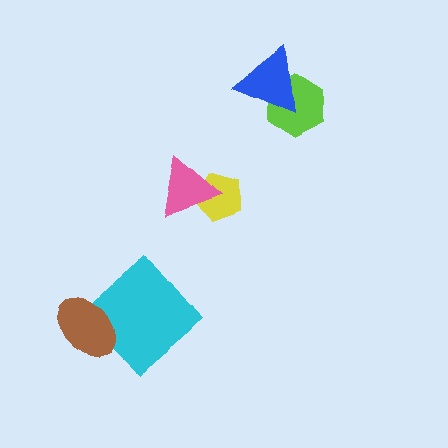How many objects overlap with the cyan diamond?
1 object overlaps with the cyan diamond.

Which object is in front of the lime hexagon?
The blue triangle is in front of the lime hexagon.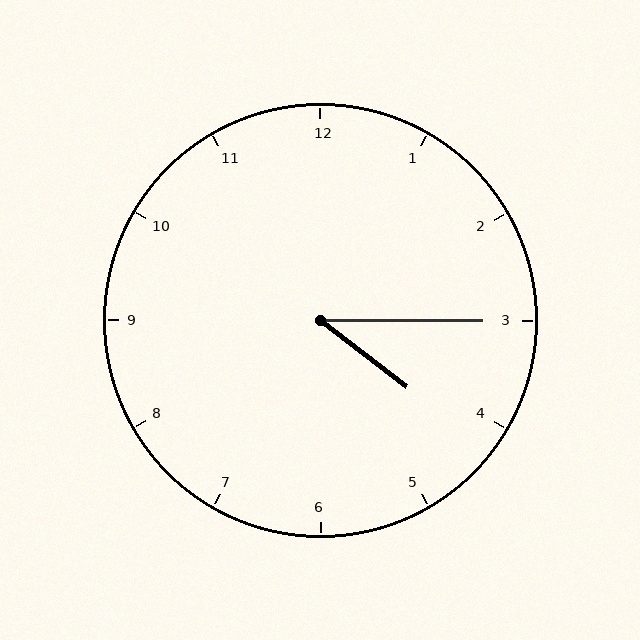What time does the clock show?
4:15.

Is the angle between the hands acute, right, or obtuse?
It is acute.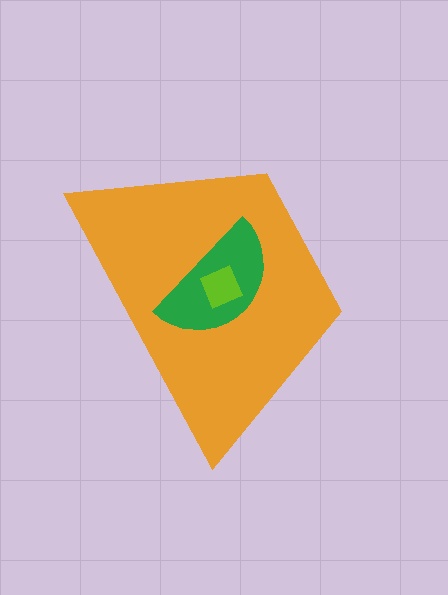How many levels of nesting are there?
3.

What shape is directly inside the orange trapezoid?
The green semicircle.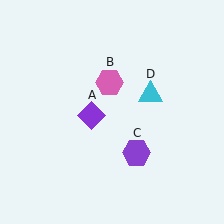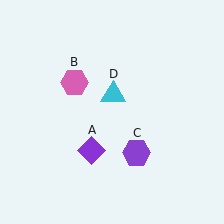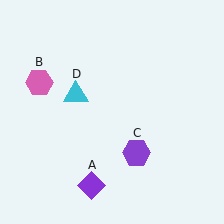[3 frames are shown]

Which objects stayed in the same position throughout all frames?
Purple hexagon (object C) remained stationary.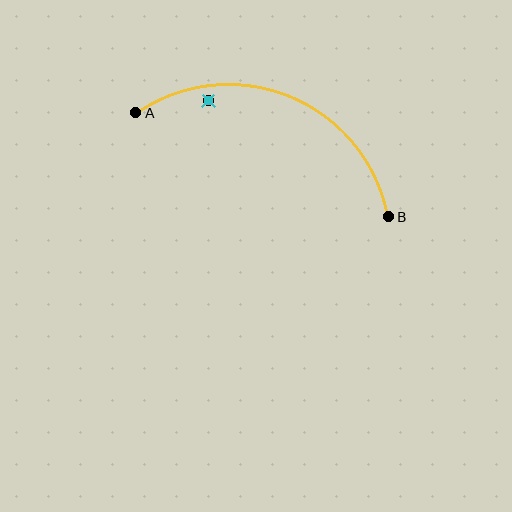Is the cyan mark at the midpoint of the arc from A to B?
No — the cyan mark does not lie on the arc at all. It sits slightly inside the curve.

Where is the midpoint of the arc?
The arc midpoint is the point on the curve farthest from the straight line joining A and B. It sits above that line.